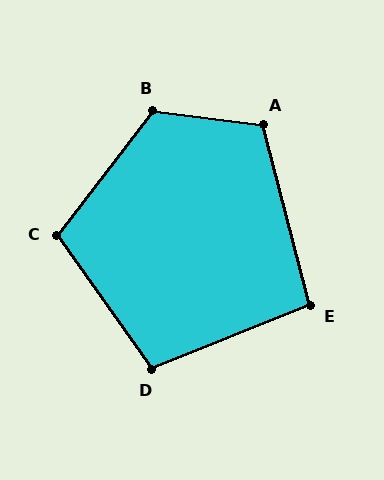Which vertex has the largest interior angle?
B, at approximately 120 degrees.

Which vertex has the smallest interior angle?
E, at approximately 97 degrees.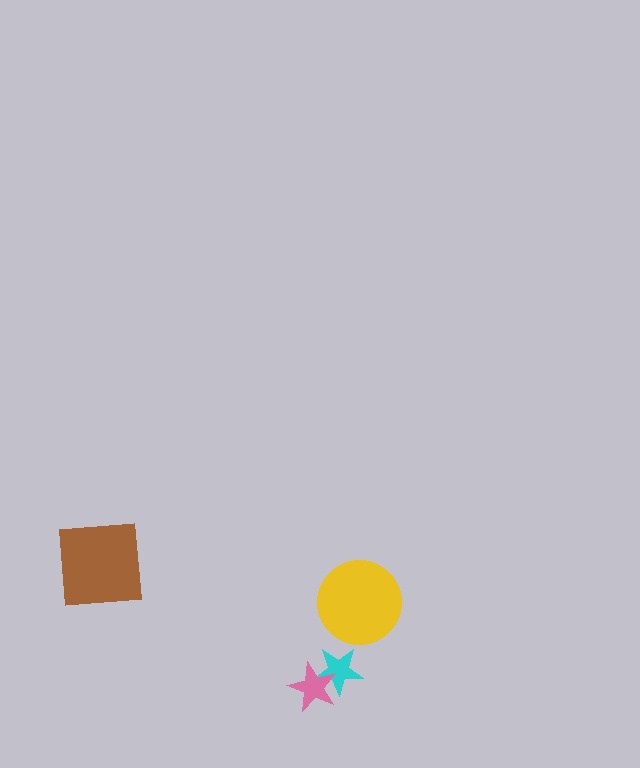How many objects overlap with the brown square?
0 objects overlap with the brown square.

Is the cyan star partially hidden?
Yes, it is partially covered by another shape.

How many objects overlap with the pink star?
1 object overlaps with the pink star.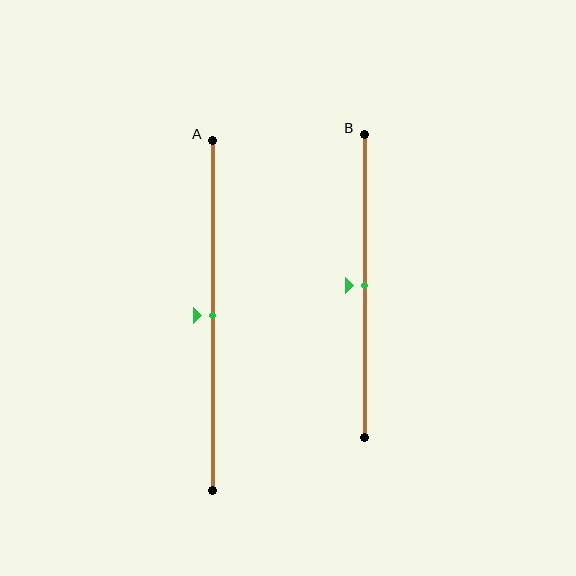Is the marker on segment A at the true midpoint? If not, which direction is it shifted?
Yes, the marker on segment A is at the true midpoint.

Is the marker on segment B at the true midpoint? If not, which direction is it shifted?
Yes, the marker on segment B is at the true midpoint.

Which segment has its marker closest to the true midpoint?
Segment A has its marker closest to the true midpoint.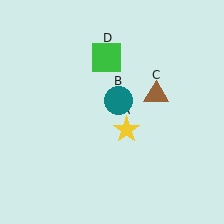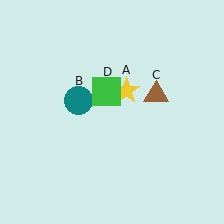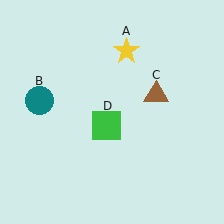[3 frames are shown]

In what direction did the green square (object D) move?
The green square (object D) moved down.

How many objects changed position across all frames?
3 objects changed position: yellow star (object A), teal circle (object B), green square (object D).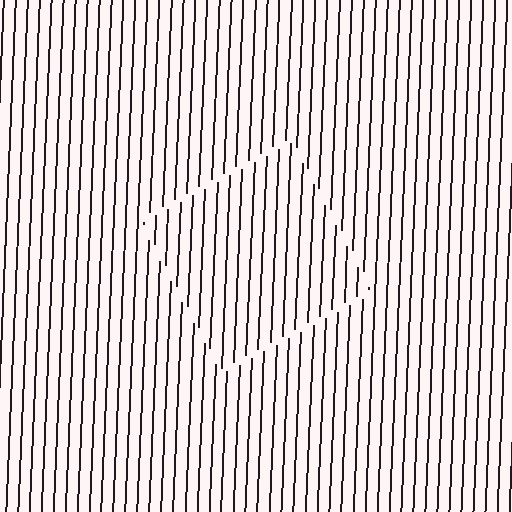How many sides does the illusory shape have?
4 sides — the line-ends trace a square.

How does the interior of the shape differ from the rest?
The interior of the shape contains the same grating, shifted by half a period — the contour is defined by the phase discontinuity where line-ends from the inner and outer gratings abut.